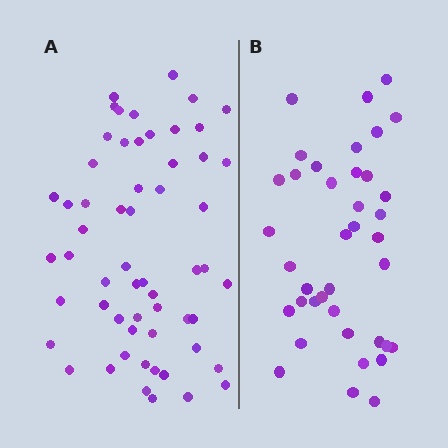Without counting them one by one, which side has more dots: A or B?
Region A (the left region) has more dots.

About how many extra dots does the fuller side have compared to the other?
Region A has approximately 20 more dots than region B.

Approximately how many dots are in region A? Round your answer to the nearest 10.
About 60 dots. (The exact count is 58, which rounds to 60.)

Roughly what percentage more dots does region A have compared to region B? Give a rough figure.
About 50% more.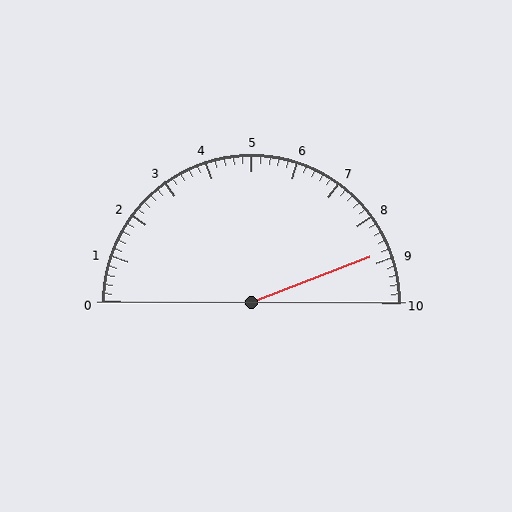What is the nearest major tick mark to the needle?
The nearest major tick mark is 9.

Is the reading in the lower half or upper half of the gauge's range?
The reading is in the upper half of the range (0 to 10).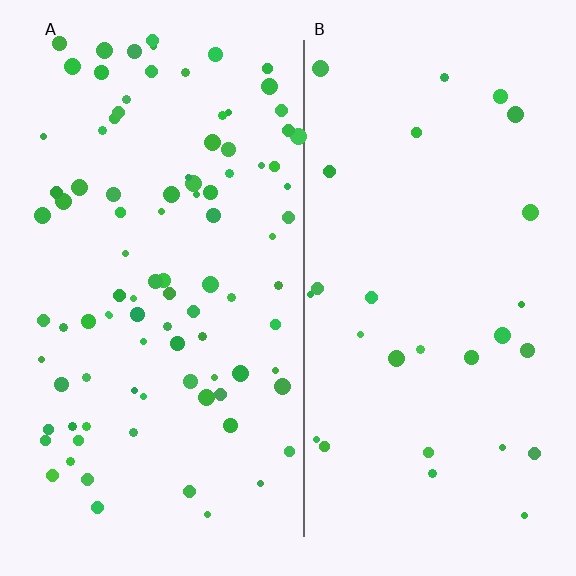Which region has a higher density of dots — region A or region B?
A (the left).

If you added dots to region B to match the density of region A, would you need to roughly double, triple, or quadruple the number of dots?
Approximately triple.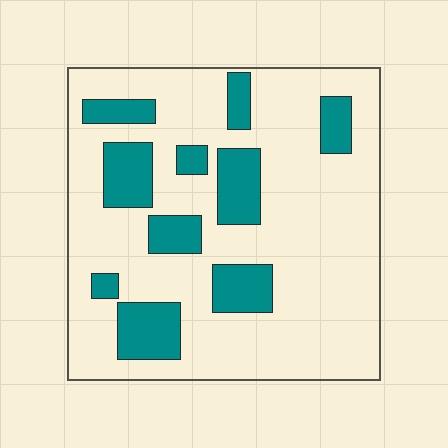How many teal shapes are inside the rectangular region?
10.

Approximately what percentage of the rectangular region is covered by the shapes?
Approximately 25%.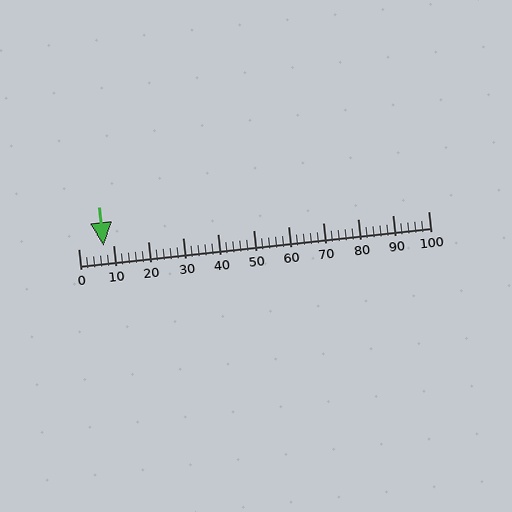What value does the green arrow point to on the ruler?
The green arrow points to approximately 7.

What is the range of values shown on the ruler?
The ruler shows values from 0 to 100.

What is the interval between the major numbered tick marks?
The major tick marks are spaced 10 units apart.